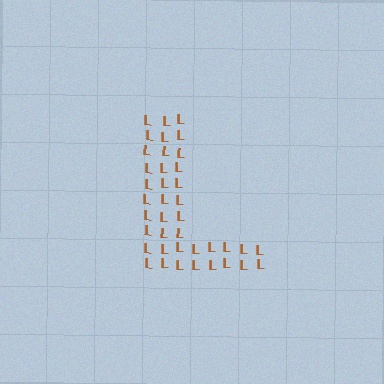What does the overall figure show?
The overall figure shows the letter L.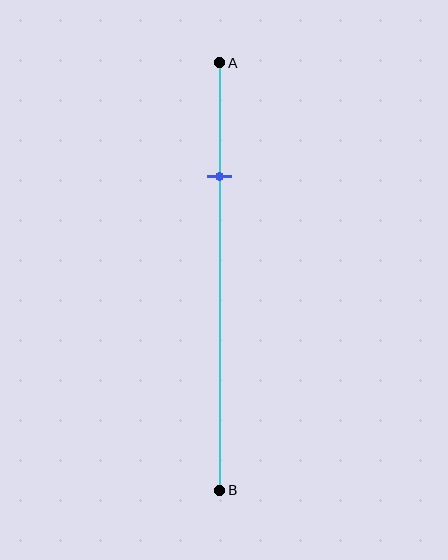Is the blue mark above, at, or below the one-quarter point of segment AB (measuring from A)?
The blue mark is approximately at the one-quarter point of segment AB.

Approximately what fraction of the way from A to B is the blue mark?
The blue mark is approximately 25% of the way from A to B.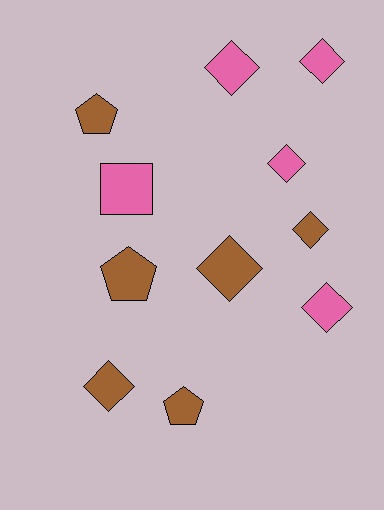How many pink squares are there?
There is 1 pink square.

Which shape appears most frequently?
Diamond, with 7 objects.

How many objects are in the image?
There are 11 objects.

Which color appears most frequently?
Brown, with 6 objects.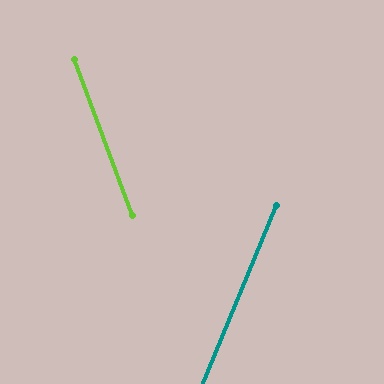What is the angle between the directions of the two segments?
Approximately 43 degrees.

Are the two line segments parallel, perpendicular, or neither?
Neither parallel nor perpendicular — they differ by about 43°.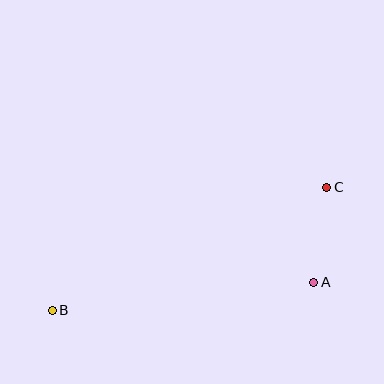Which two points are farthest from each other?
Points B and C are farthest from each other.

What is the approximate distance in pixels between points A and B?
The distance between A and B is approximately 263 pixels.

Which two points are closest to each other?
Points A and C are closest to each other.